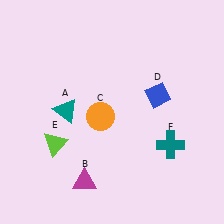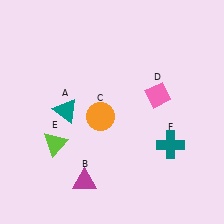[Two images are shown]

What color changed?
The diamond (D) changed from blue in Image 1 to pink in Image 2.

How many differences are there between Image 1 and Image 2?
There is 1 difference between the two images.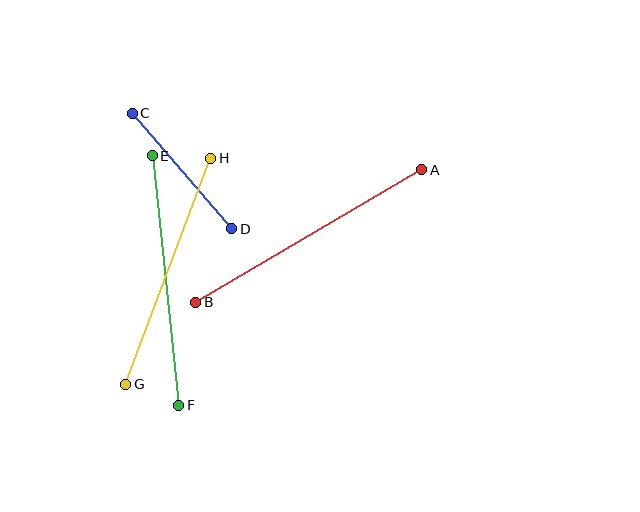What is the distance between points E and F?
The distance is approximately 251 pixels.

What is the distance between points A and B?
The distance is approximately 262 pixels.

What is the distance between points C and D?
The distance is approximately 152 pixels.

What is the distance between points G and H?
The distance is approximately 241 pixels.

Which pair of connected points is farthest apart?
Points A and B are farthest apart.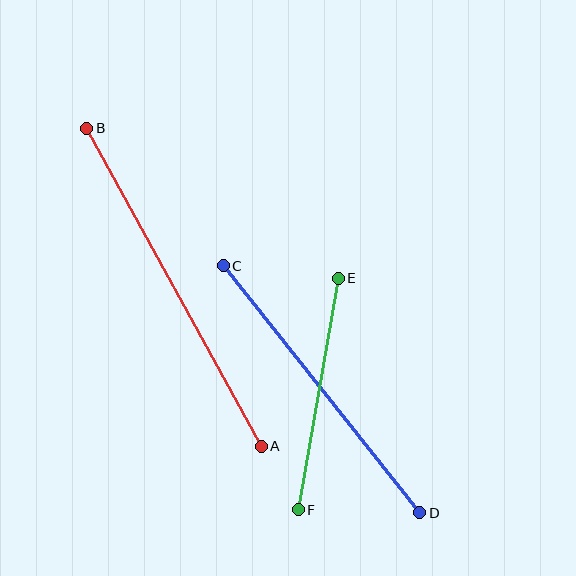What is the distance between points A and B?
The distance is approximately 363 pixels.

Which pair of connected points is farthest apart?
Points A and B are farthest apart.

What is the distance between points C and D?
The distance is approximately 315 pixels.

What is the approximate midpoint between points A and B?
The midpoint is at approximately (174, 287) pixels.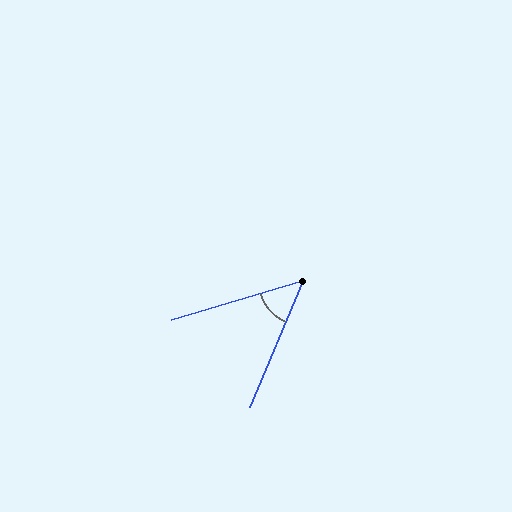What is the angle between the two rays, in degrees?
Approximately 51 degrees.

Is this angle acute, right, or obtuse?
It is acute.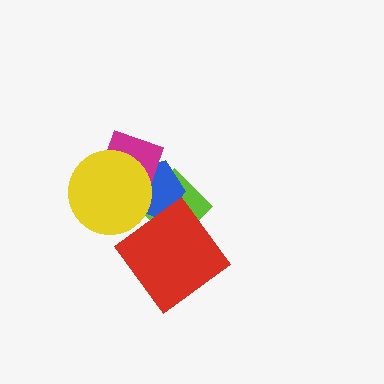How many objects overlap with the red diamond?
1 object overlaps with the red diamond.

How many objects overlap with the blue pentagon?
3 objects overlap with the blue pentagon.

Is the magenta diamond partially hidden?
Yes, it is partially covered by another shape.